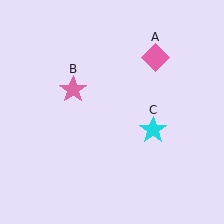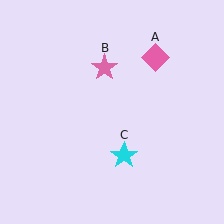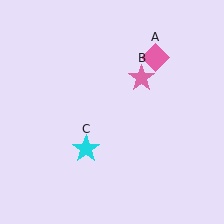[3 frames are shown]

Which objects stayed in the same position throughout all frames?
Pink diamond (object A) remained stationary.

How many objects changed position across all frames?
2 objects changed position: pink star (object B), cyan star (object C).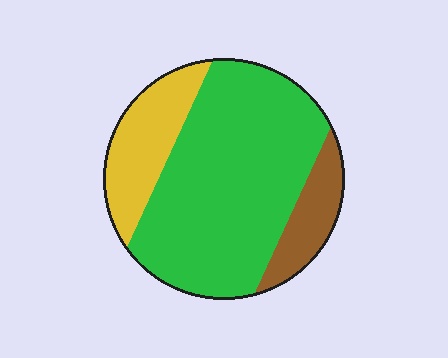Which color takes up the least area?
Brown, at roughly 15%.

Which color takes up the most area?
Green, at roughly 65%.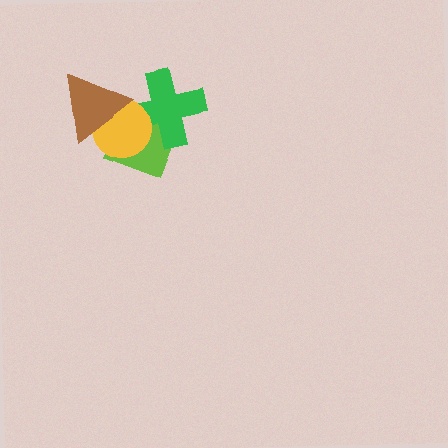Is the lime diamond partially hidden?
Yes, it is partially covered by another shape.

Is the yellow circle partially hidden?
Yes, it is partially covered by another shape.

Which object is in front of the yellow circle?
The brown triangle is in front of the yellow circle.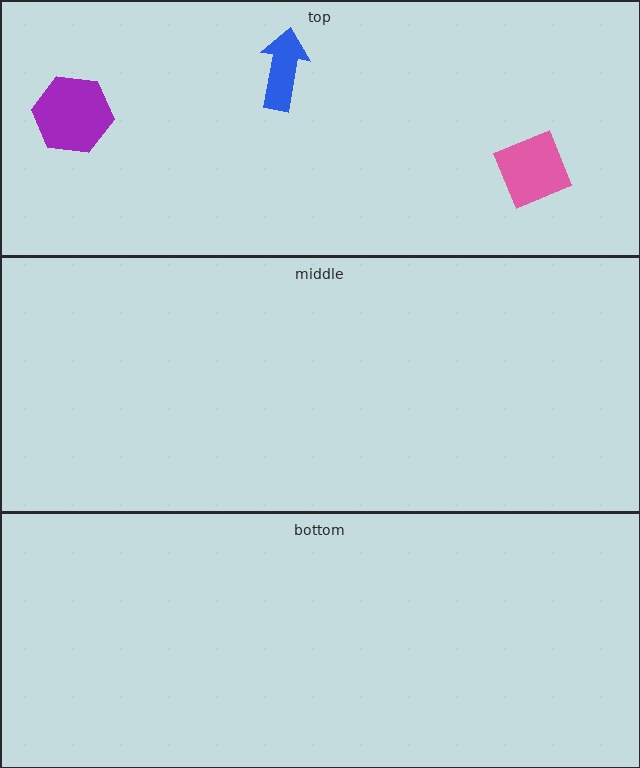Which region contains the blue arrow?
The top region.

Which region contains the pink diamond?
The top region.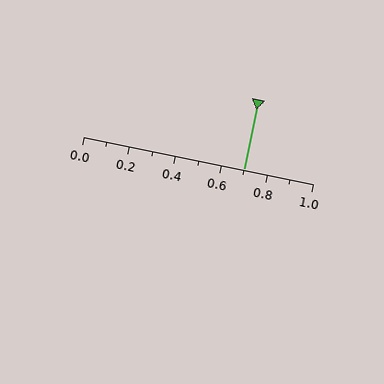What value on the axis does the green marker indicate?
The marker indicates approximately 0.7.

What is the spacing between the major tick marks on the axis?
The major ticks are spaced 0.2 apart.